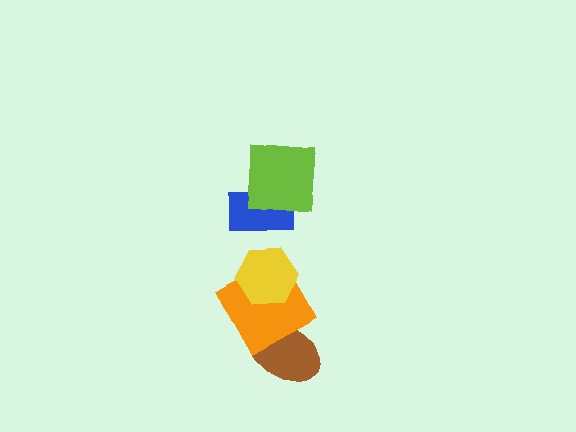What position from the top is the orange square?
The orange square is 4th from the top.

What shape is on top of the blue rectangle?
The lime square is on top of the blue rectangle.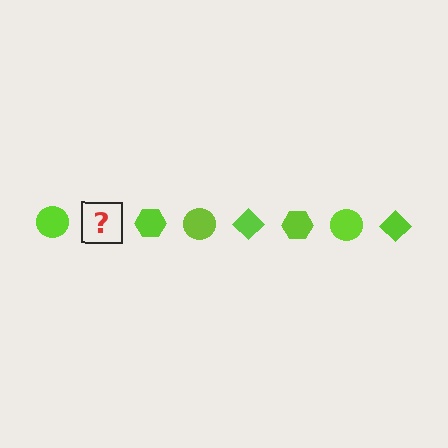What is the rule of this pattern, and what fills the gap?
The rule is that the pattern cycles through circle, diamond, hexagon shapes in lime. The gap should be filled with a lime diamond.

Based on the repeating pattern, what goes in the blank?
The blank should be a lime diamond.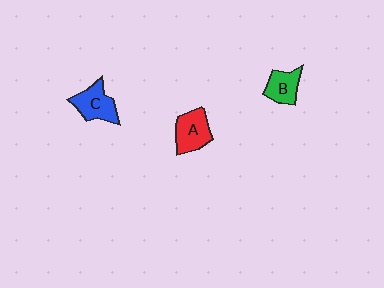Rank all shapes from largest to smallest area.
From largest to smallest: A (red), C (blue), B (green).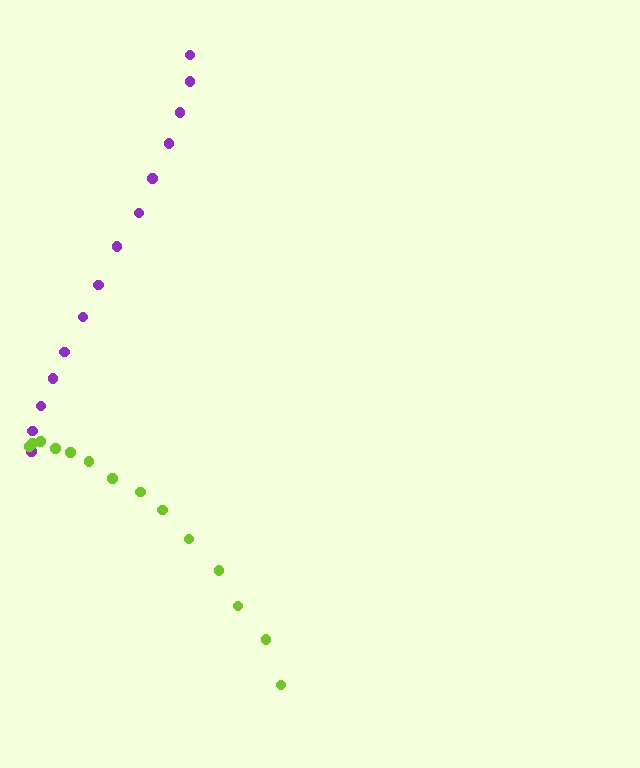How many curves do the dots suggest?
There are 2 distinct paths.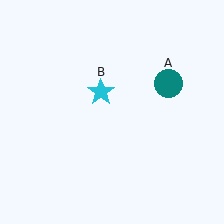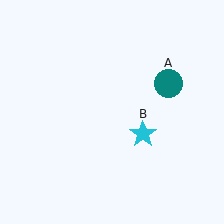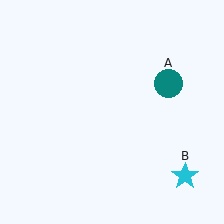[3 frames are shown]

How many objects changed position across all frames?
1 object changed position: cyan star (object B).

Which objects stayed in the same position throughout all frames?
Teal circle (object A) remained stationary.